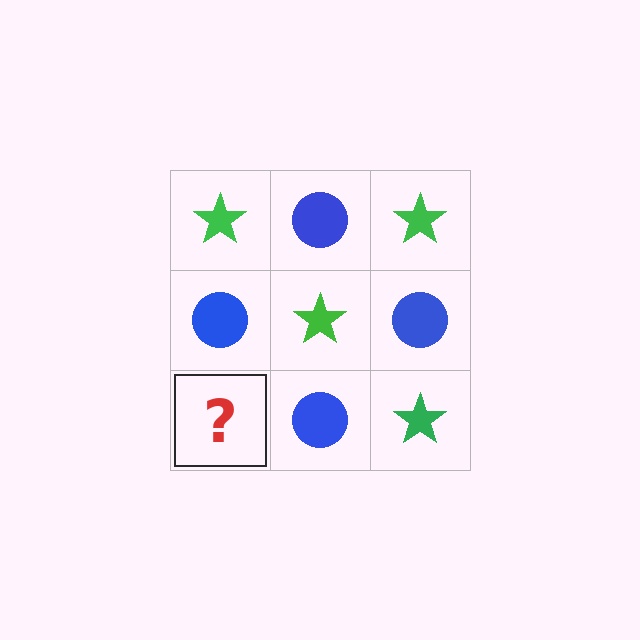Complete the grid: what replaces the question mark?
The question mark should be replaced with a green star.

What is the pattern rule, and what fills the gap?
The rule is that it alternates green star and blue circle in a checkerboard pattern. The gap should be filled with a green star.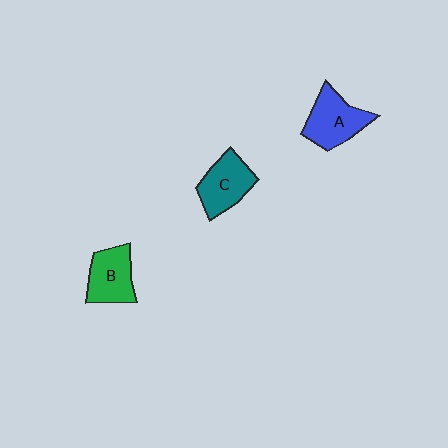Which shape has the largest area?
Shape A (blue).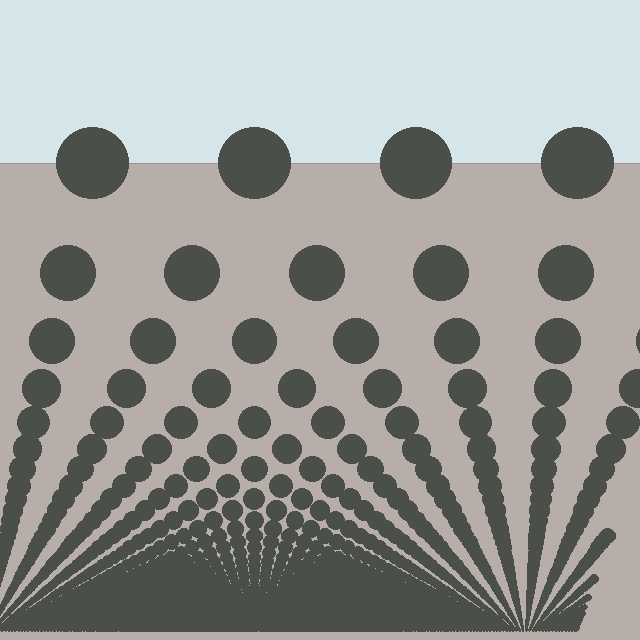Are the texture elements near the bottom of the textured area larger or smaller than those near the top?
Smaller. The gradient is inverted — elements near the bottom are smaller and denser.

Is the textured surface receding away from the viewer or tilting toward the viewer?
The surface appears to tilt toward the viewer. Texture elements get larger and sparser toward the top.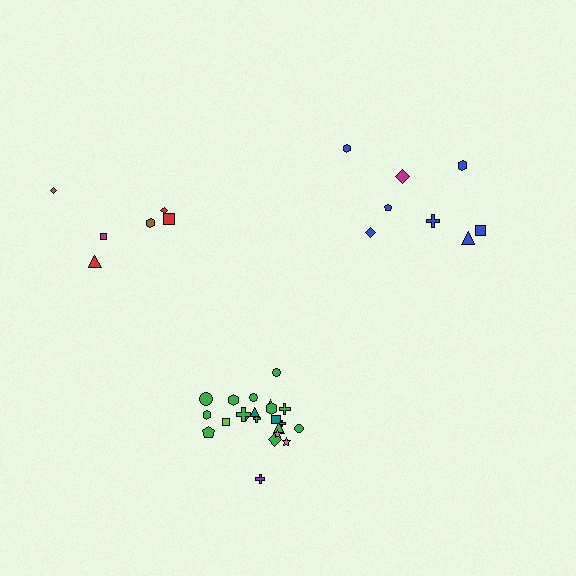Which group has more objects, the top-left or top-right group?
The top-right group.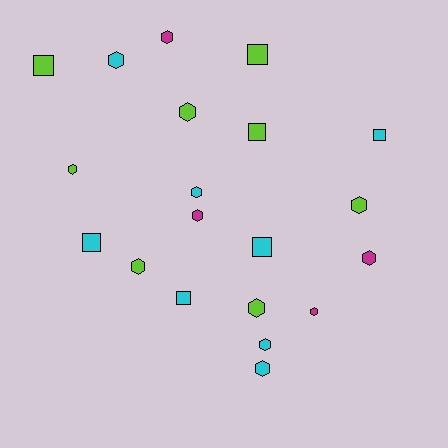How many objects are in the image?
There are 20 objects.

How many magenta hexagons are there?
There are 4 magenta hexagons.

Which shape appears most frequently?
Hexagon, with 13 objects.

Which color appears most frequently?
Cyan, with 8 objects.